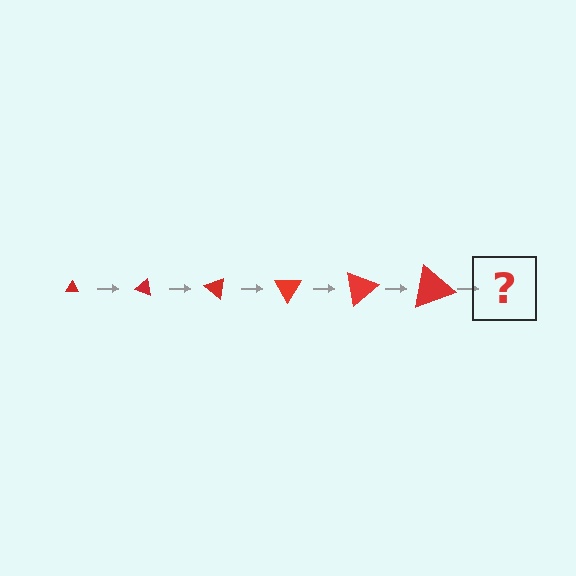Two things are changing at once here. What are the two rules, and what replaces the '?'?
The two rules are that the triangle grows larger each step and it rotates 20 degrees each step. The '?' should be a triangle, larger than the previous one and rotated 120 degrees from the start.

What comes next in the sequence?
The next element should be a triangle, larger than the previous one and rotated 120 degrees from the start.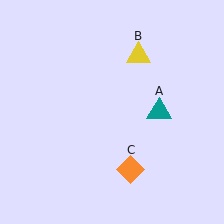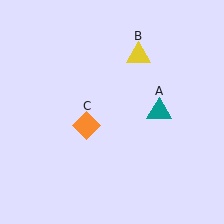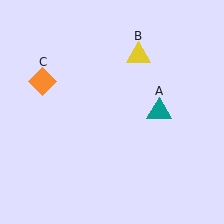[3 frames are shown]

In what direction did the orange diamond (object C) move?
The orange diamond (object C) moved up and to the left.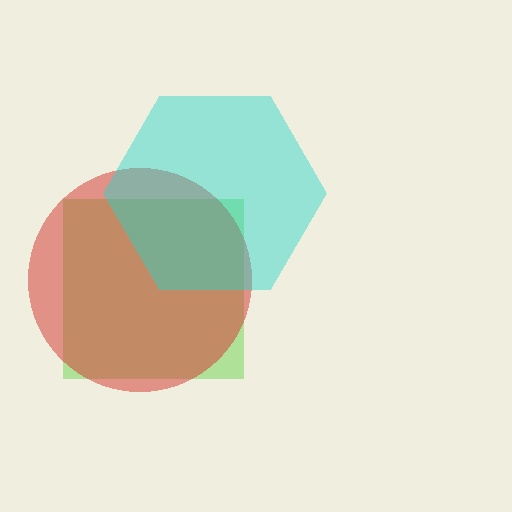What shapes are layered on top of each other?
The layered shapes are: a lime square, a red circle, a cyan hexagon.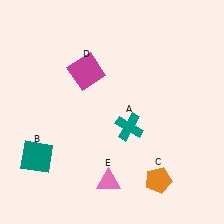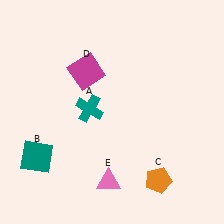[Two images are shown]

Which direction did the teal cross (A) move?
The teal cross (A) moved left.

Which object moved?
The teal cross (A) moved left.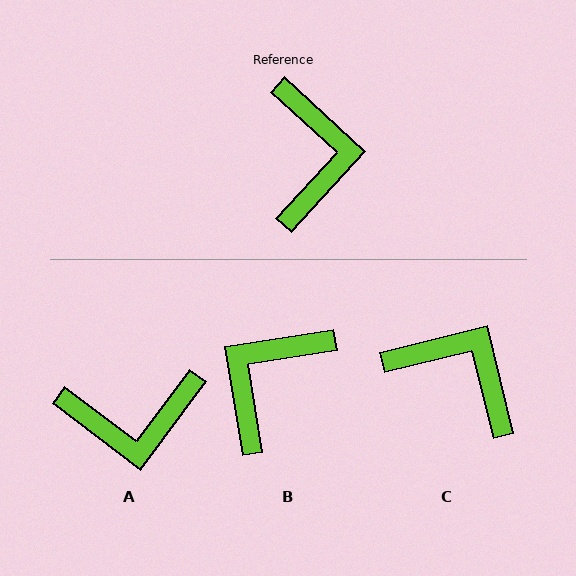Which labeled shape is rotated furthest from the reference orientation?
B, about 142 degrees away.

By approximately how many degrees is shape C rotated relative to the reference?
Approximately 56 degrees counter-clockwise.